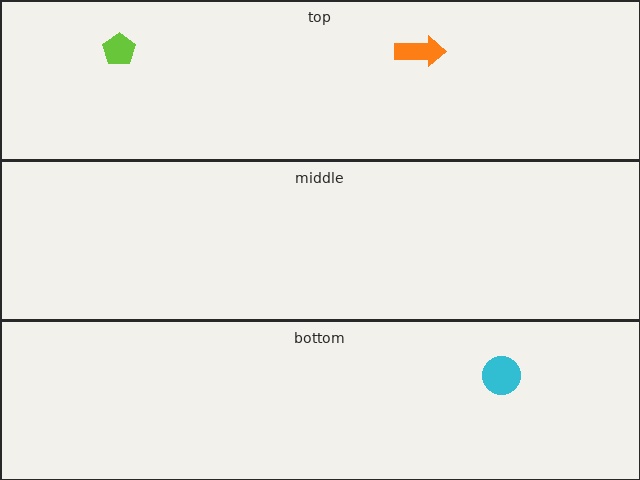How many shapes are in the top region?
2.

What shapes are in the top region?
The orange arrow, the lime pentagon.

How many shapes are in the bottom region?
1.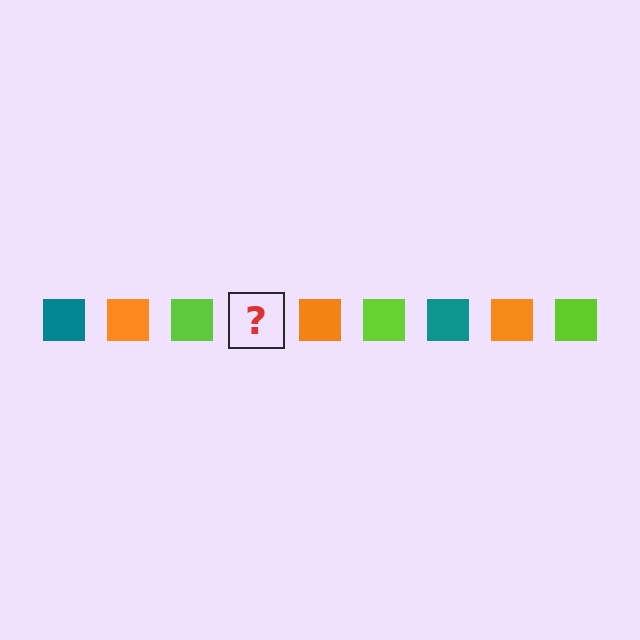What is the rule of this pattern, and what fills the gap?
The rule is that the pattern cycles through teal, orange, lime squares. The gap should be filled with a teal square.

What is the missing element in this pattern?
The missing element is a teal square.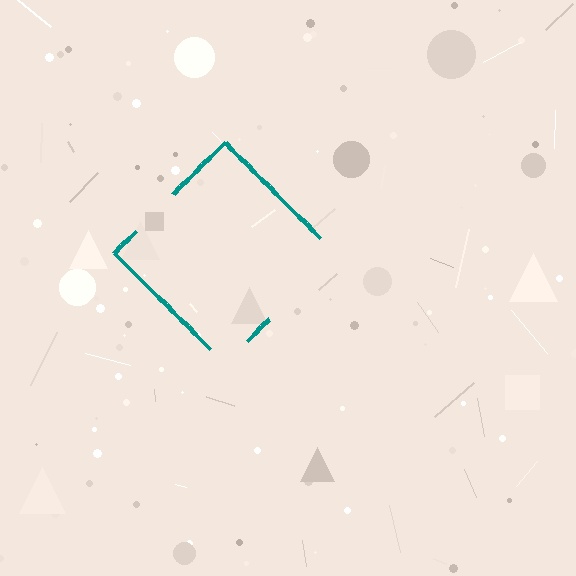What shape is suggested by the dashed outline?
The dashed outline suggests a diamond.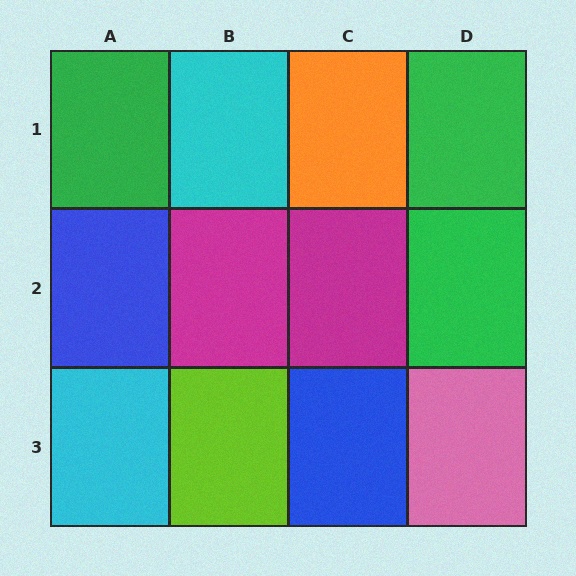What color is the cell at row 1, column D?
Green.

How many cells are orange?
1 cell is orange.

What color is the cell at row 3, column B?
Lime.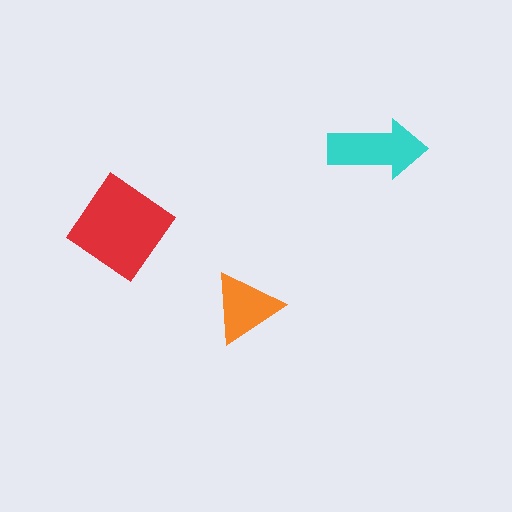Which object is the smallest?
The orange triangle.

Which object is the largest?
The red diamond.